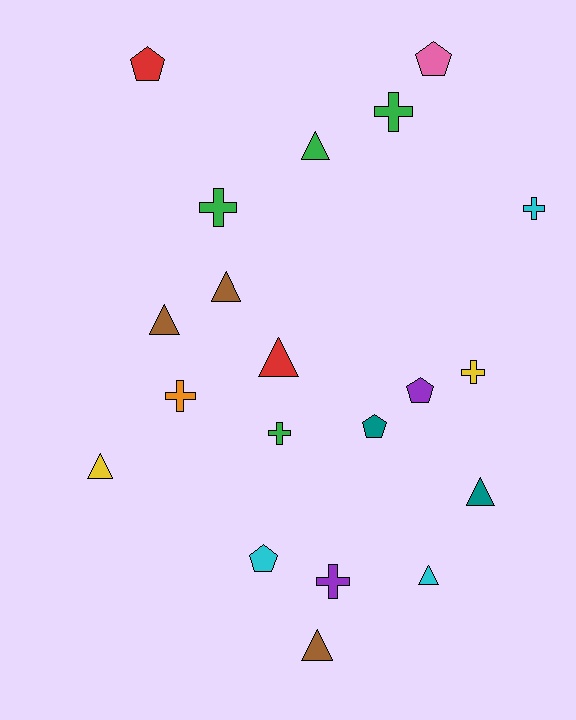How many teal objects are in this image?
There are 2 teal objects.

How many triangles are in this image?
There are 8 triangles.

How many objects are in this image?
There are 20 objects.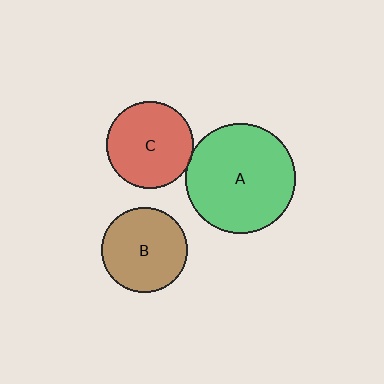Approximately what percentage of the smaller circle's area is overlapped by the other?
Approximately 5%.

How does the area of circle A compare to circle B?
Approximately 1.6 times.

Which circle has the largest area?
Circle A (green).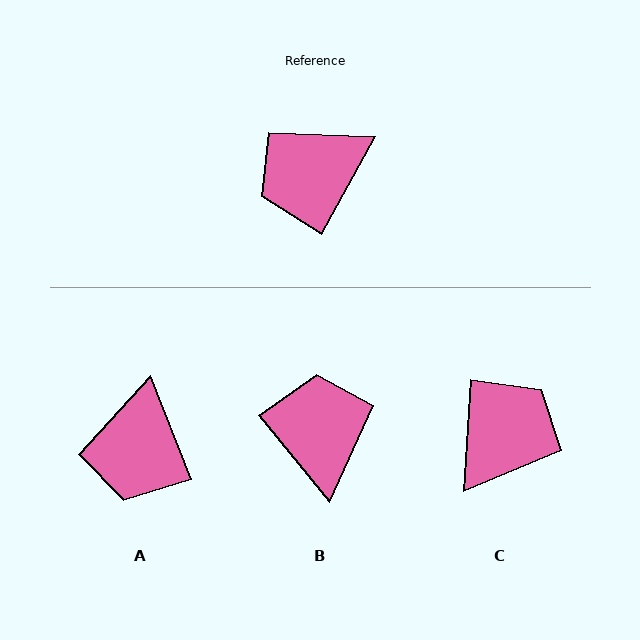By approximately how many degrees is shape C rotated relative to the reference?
Approximately 155 degrees clockwise.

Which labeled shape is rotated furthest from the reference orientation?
C, about 155 degrees away.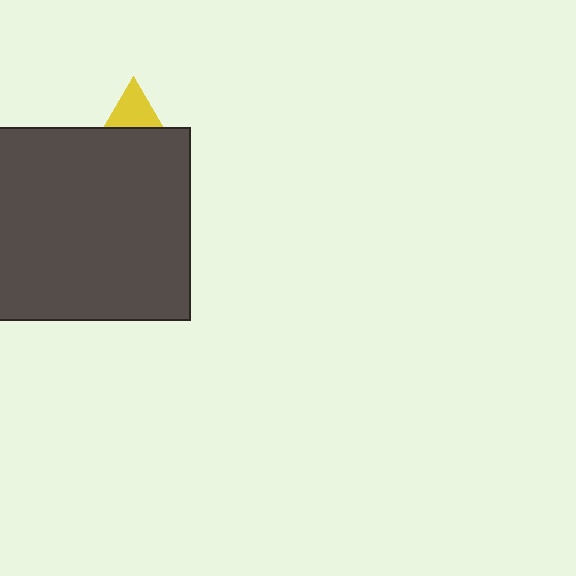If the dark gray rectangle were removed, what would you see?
You would see the complete yellow triangle.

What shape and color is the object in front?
The object in front is a dark gray rectangle.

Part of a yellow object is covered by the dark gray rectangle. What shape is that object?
It is a triangle.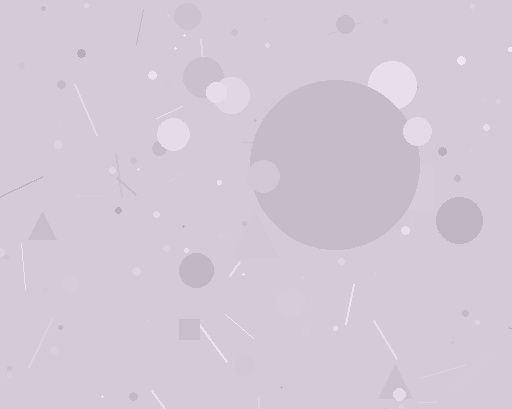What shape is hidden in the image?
A circle is hidden in the image.